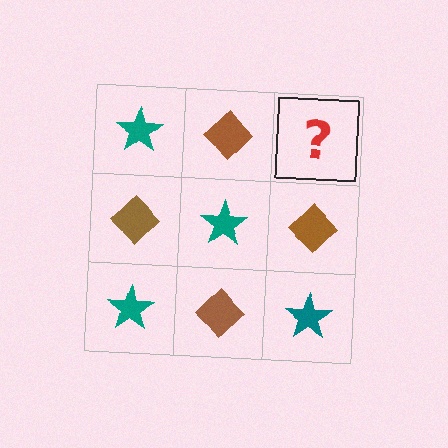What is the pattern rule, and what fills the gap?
The rule is that it alternates teal star and brown diamond in a checkerboard pattern. The gap should be filled with a teal star.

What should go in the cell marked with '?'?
The missing cell should contain a teal star.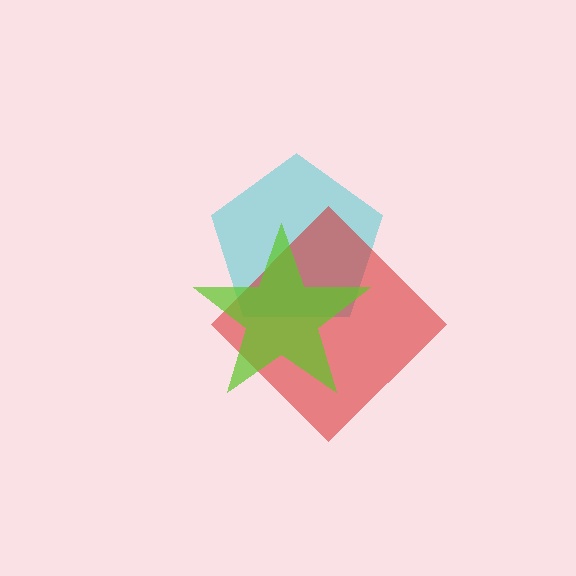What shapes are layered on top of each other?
The layered shapes are: a cyan pentagon, a red diamond, a lime star.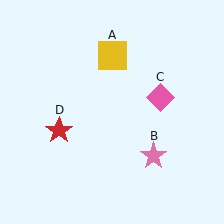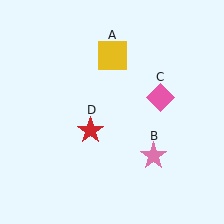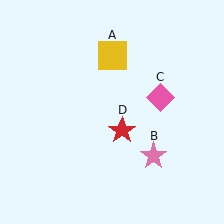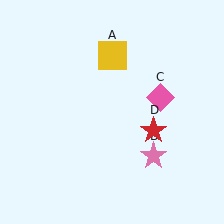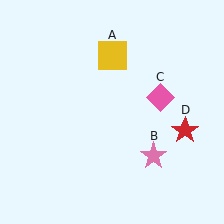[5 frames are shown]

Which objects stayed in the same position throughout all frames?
Yellow square (object A) and pink star (object B) and pink diamond (object C) remained stationary.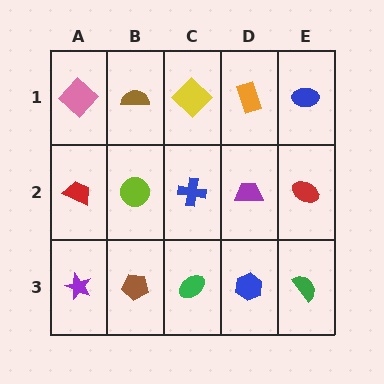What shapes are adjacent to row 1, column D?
A purple trapezoid (row 2, column D), a yellow diamond (row 1, column C), a blue ellipse (row 1, column E).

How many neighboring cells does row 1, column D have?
3.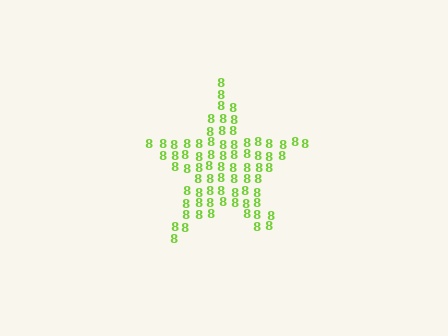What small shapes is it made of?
It is made of small digit 8's.